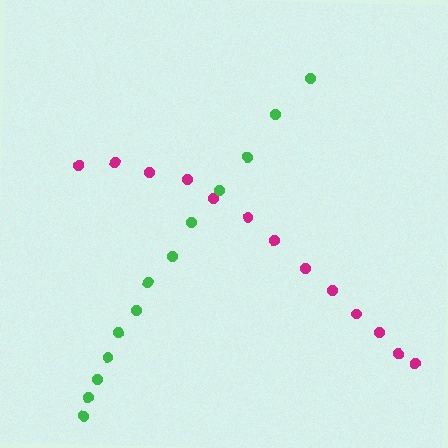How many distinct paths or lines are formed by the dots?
There are 2 distinct paths.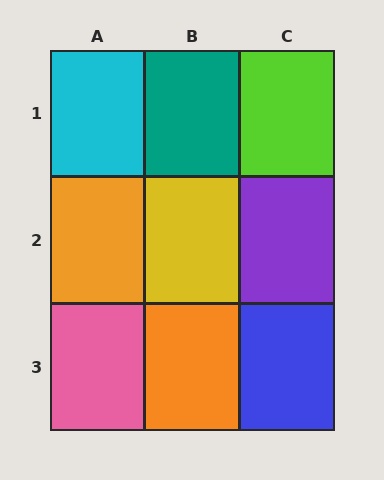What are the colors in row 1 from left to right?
Cyan, teal, lime.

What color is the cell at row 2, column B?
Yellow.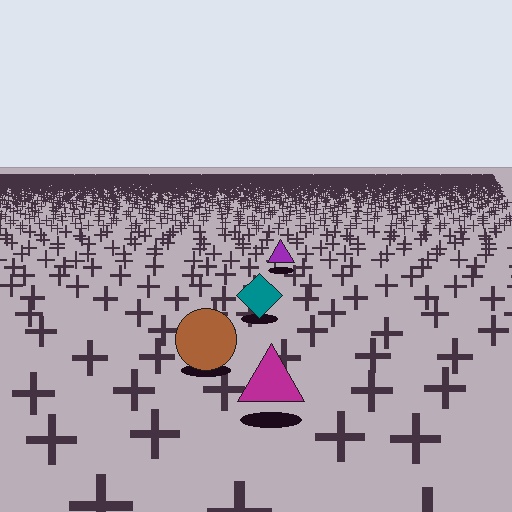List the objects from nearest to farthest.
From nearest to farthest: the magenta triangle, the brown circle, the teal diamond, the purple triangle.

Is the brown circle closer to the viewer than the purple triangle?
Yes. The brown circle is closer — you can tell from the texture gradient: the ground texture is coarser near it.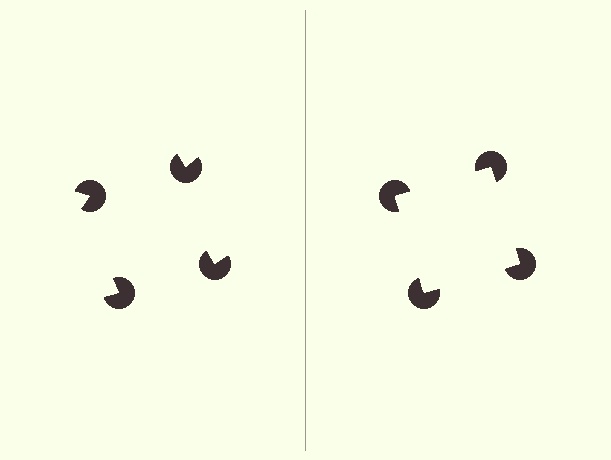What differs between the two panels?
The pac-man discs are positioned identically on both sides; only the wedge orientations differ. On the right they align to a square; on the left they are misaligned.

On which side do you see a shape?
An illusory square appears on the right side. On the left side the wedge cuts are rotated, so no coherent shape forms.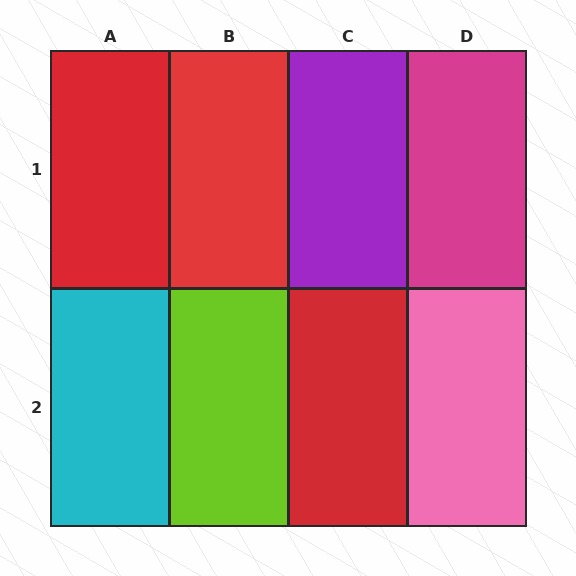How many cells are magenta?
1 cell is magenta.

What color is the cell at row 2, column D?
Pink.